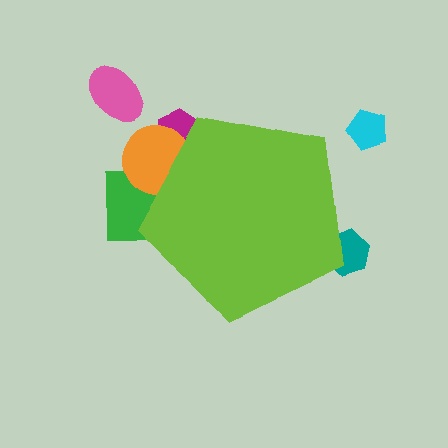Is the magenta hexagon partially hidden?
Yes, the magenta hexagon is partially hidden behind the lime pentagon.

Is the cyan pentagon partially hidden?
No, the cyan pentagon is fully visible.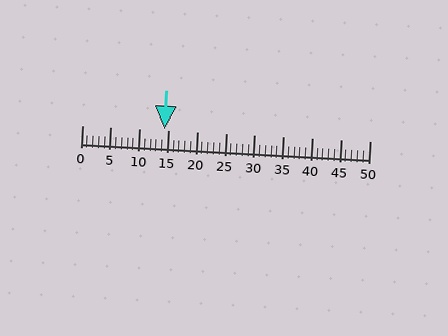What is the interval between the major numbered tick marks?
The major tick marks are spaced 5 units apart.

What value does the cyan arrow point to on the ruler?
The cyan arrow points to approximately 14.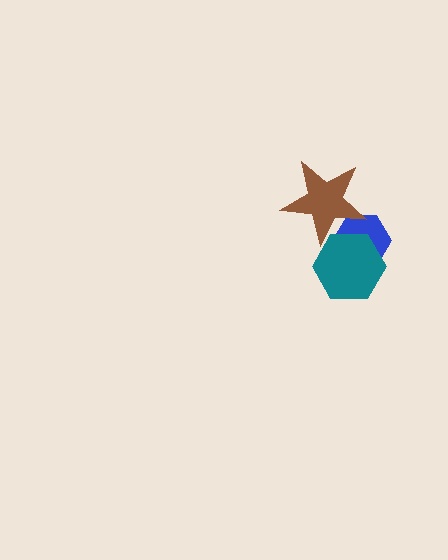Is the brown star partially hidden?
Yes, it is partially covered by another shape.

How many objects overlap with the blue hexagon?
2 objects overlap with the blue hexagon.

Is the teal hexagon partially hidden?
No, no other shape covers it.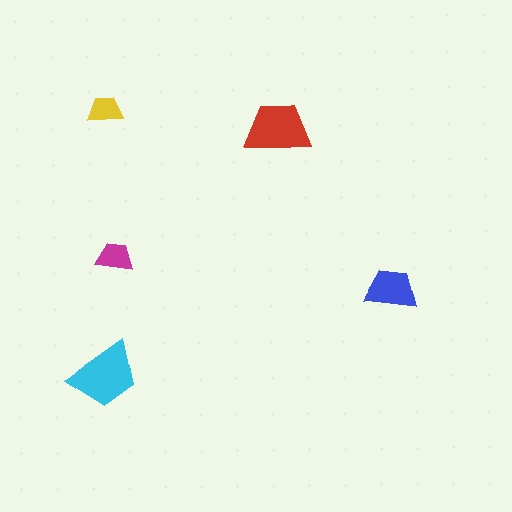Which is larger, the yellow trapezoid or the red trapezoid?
The red one.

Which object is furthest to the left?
The cyan trapezoid is leftmost.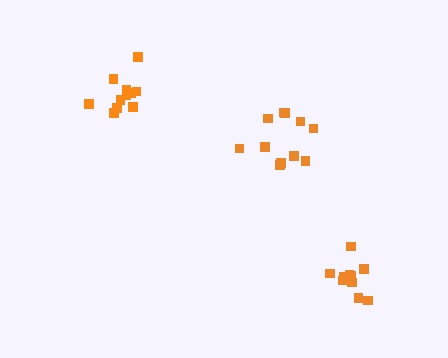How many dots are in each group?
Group 1: 12 dots, Group 2: 11 dots, Group 3: 10 dots (33 total).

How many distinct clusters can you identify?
There are 3 distinct clusters.